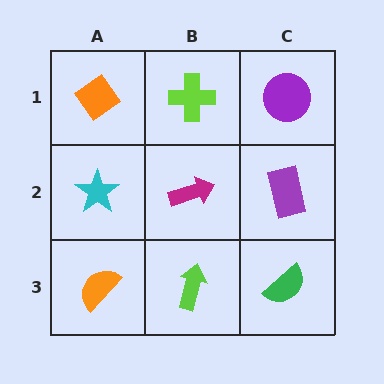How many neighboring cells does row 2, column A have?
3.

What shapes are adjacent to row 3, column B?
A magenta arrow (row 2, column B), an orange semicircle (row 3, column A), a green semicircle (row 3, column C).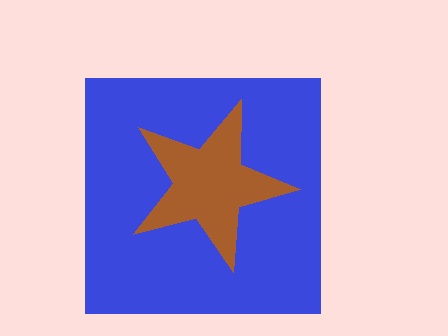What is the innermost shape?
The brown star.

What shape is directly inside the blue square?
The brown star.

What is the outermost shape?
The blue square.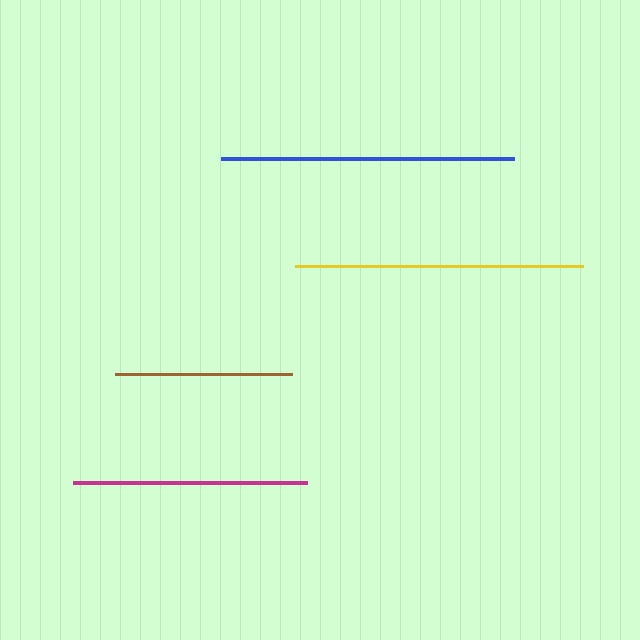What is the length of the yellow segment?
The yellow segment is approximately 288 pixels long.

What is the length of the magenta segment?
The magenta segment is approximately 234 pixels long.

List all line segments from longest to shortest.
From longest to shortest: blue, yellow, magenta, brown.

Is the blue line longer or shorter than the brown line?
The blue line is longer than the brown line.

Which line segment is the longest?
The blue line is the longest at approximately 293 pixels.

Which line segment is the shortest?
The brown line is the shortest at approximately 177 pixels.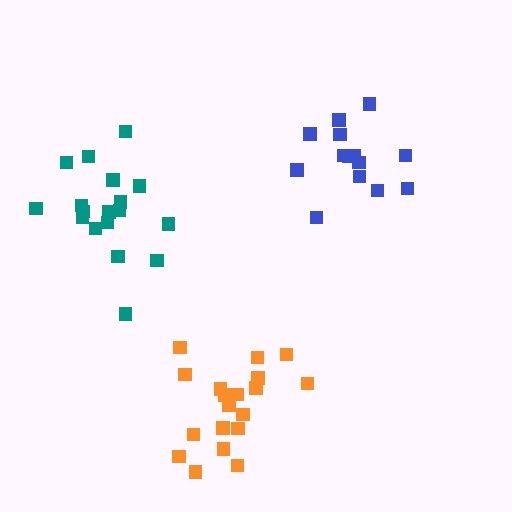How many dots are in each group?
Group 1: 14 dots, Group 2: 19 dots, Group 3: 18 dots (51 total).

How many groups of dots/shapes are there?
There are 3 groups.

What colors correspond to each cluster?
The clusters are colored: blue, orange, teal.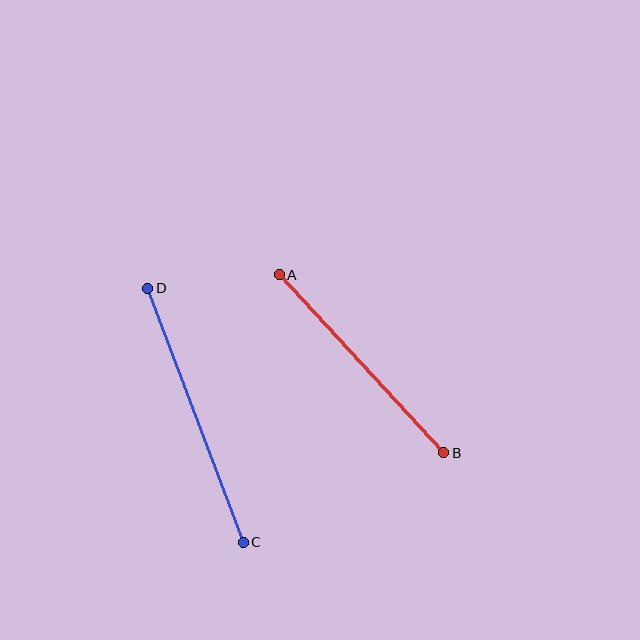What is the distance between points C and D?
The distance is approximately 271 pixels.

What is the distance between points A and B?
The distance is approximately 242 pixels.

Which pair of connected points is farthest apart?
Points C and D are farthest apart.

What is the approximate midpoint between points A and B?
The midpoint is at approximately (361, 364) pixels.